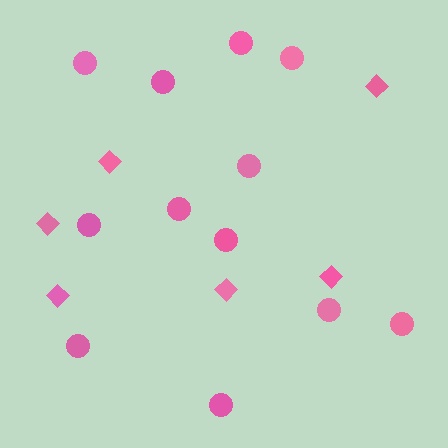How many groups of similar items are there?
There are 2 groups: one group of diamonds (6) and one group of circles (12).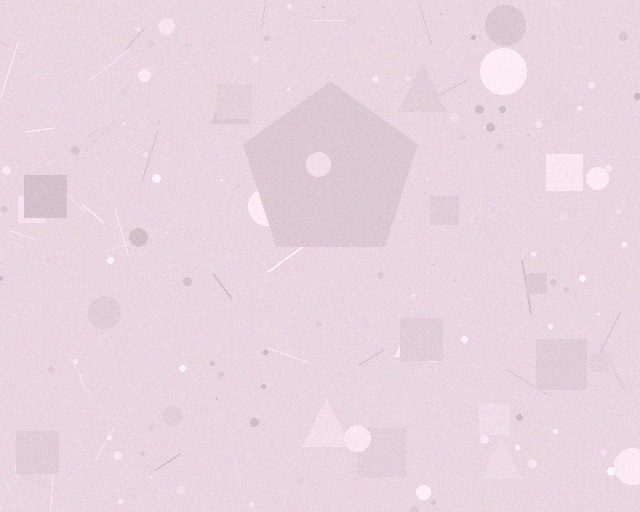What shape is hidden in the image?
A pentagon is hidden in the image.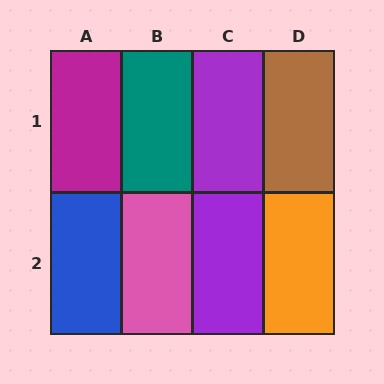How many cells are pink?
1 cell is pink.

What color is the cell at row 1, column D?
Brown.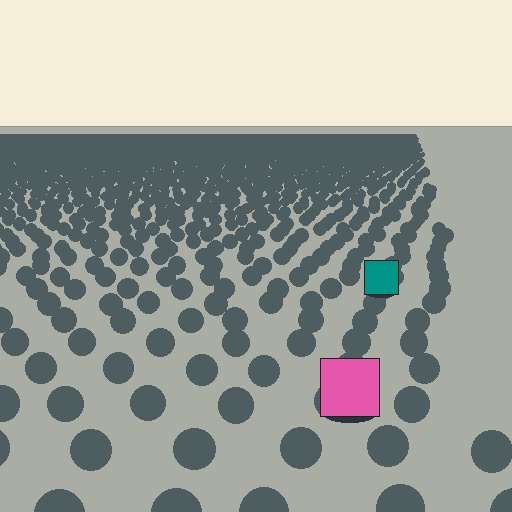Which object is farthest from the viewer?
The teal square is farthest from the viewer. It appears smaller and the ground texture around it is denser.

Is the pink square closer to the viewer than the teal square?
Yes. The pink square is closer — you can tell from the texture gradient: the ground texture is coarser near it.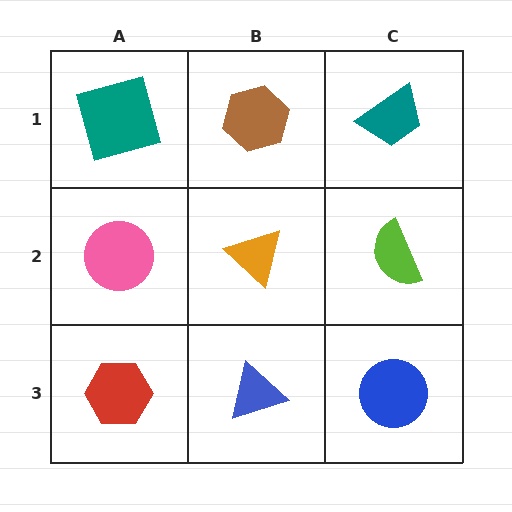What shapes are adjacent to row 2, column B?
A brown hexagon (row 1, column B), a blue triangle (row 3, column B), a pink circle (row 2, column A), a lime semicircle (row 2, column C).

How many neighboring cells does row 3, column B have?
3.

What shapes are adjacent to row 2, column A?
A teal square (row 1, column A), a red hexagon (row 3, column A), an orange triangle (row 2, column B).